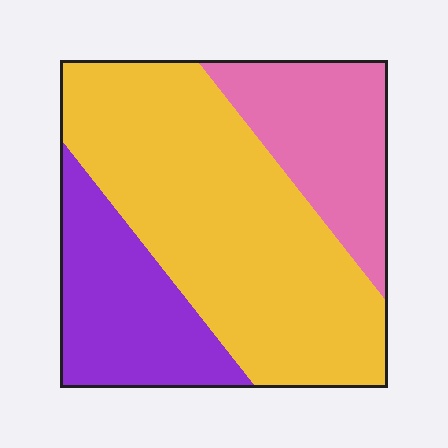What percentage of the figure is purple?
Purple takes up about one quarter (1/4) of the figure.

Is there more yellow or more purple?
Yellow.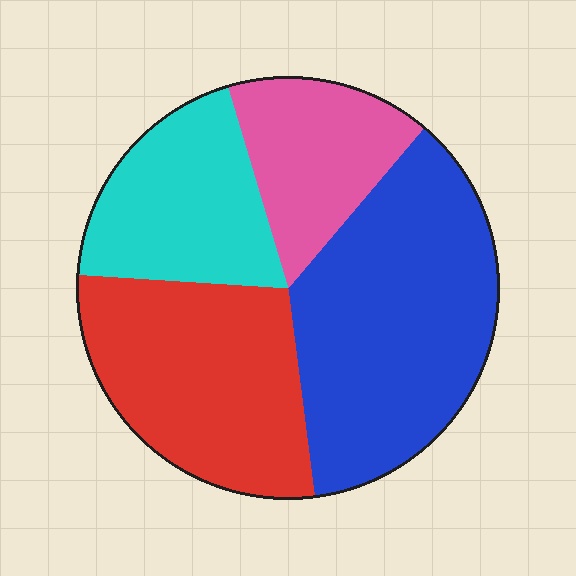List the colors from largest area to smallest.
From largest to smallest: blue, red, cyan, pink.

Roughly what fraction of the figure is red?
Red takes up about one quarter (1/4) of the figure.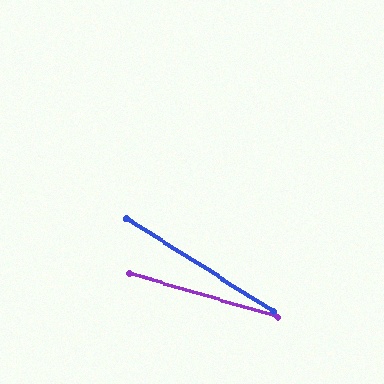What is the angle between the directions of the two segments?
Approximately 16 degrees.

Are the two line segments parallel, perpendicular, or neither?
Neither parallel nor perpendicular — they differ by about 16°.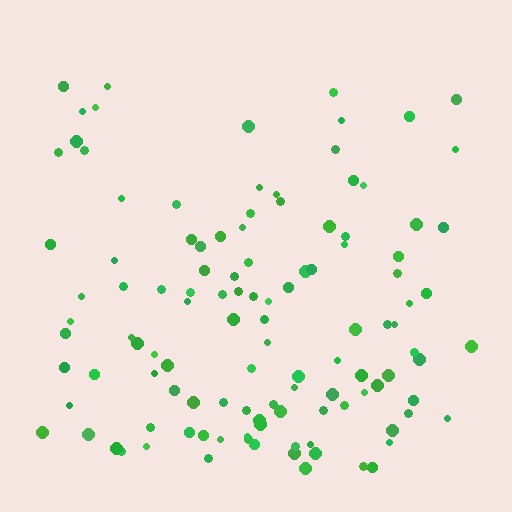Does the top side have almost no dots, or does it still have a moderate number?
Still a moderate number, just noticeably fewer than the bottom.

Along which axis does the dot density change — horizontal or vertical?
Vertical.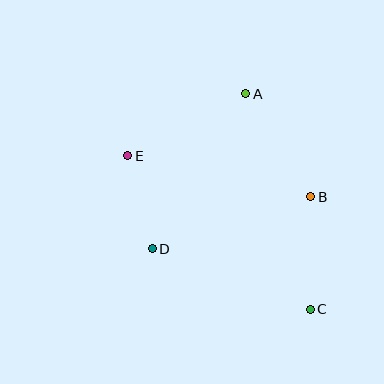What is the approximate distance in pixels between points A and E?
The distance between A and E is approximately 133 pixels.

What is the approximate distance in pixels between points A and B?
The distance between A and B is approximately 122 pixels.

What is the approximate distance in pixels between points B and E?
The distance between B and E is approximately 188 pixels.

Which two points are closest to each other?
Points D and E are closest to each other.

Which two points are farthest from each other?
Points C and E are farthest from each other.